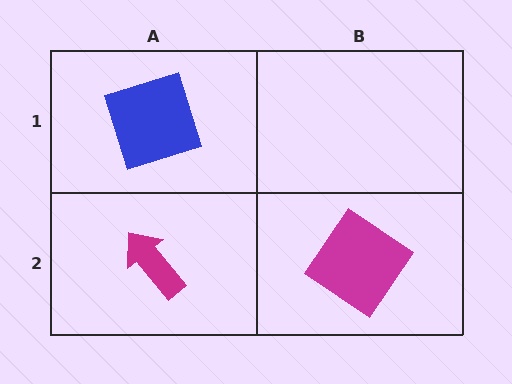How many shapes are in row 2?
2 shapes.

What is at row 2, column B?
A magenta diamond.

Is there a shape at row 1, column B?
No, that cell is empty.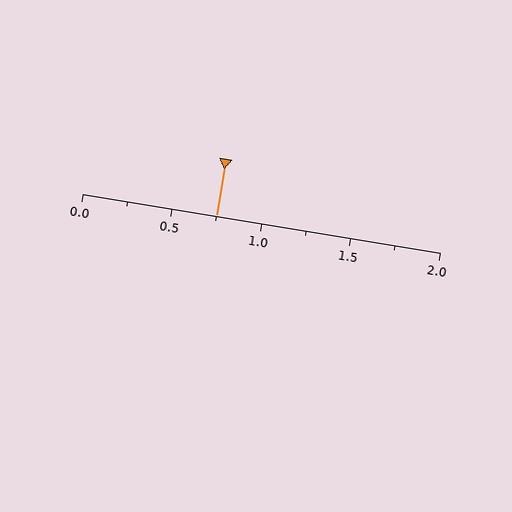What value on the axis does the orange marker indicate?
The marker indicates approximately 0.75.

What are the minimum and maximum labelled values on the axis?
The axis runs from 0.0 to 2.0.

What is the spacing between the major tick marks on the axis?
The major ticks are spaced 0.5 apart.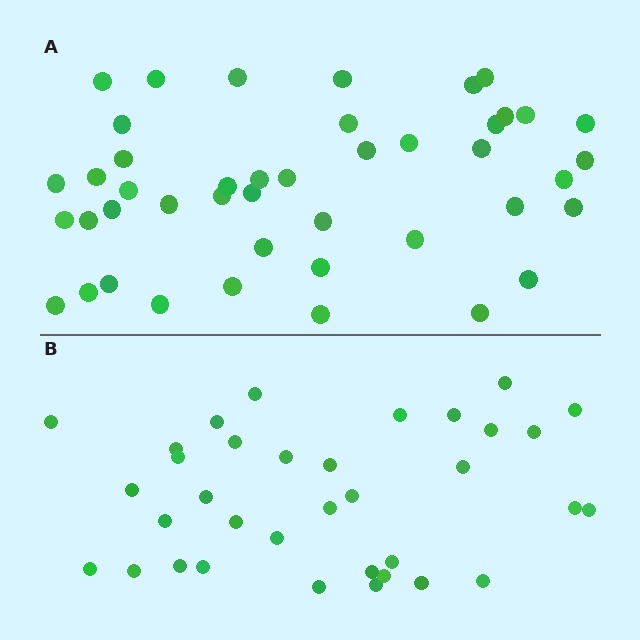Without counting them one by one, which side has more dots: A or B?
Region A (the top region) has more dots.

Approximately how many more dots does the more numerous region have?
Region A has roughly 8 or so more dots than region B.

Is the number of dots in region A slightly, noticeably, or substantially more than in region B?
Region A has noticeably more, but not dramatically so. The ratio is roughly 1.3 to 1.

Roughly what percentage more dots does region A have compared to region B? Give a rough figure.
About 25% more.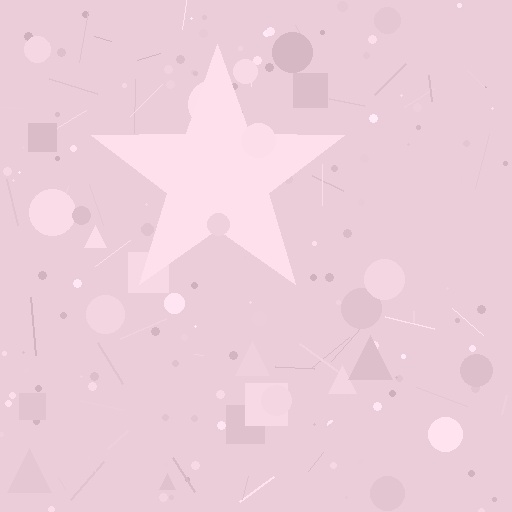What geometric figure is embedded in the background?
A star is embedded in the background.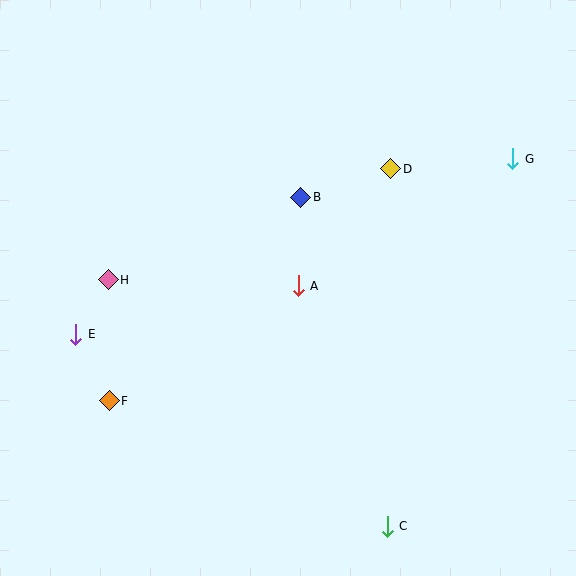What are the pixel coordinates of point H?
Point H is at (108, 280).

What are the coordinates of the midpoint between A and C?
The midpoint between A and C is at (343, 406).